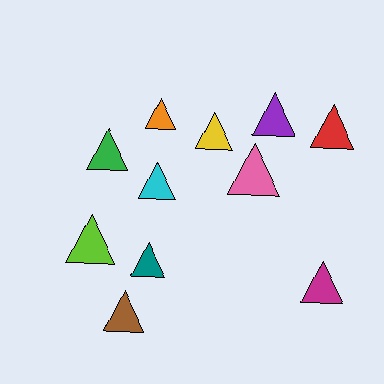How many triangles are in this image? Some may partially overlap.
There are 11 triangles.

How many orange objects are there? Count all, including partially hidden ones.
There is 1 orange object.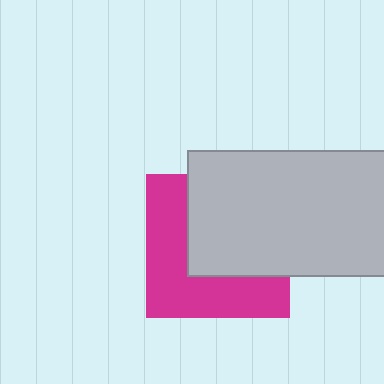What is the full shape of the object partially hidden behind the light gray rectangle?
The partially hidden object is a magenta square.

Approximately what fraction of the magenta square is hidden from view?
Roughly 51% of the magenta square is hidden behind the light gray rectangle.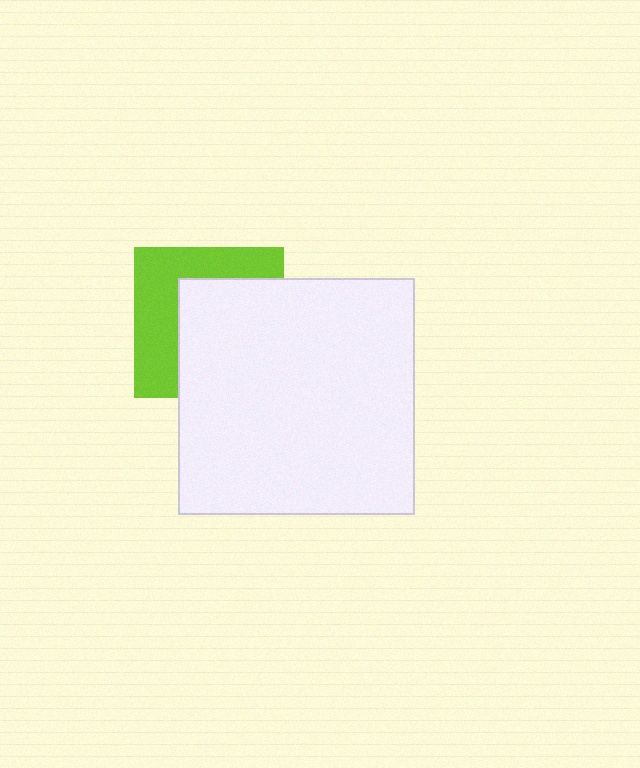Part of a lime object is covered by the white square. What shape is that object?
It is a square.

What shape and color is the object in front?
The object in front is a white square.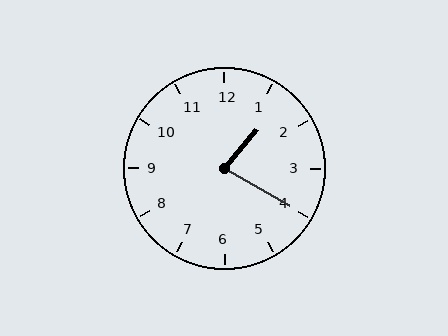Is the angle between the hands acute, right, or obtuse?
It is acute.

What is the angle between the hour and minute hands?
Approximately 80 degrees.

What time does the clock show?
1:20.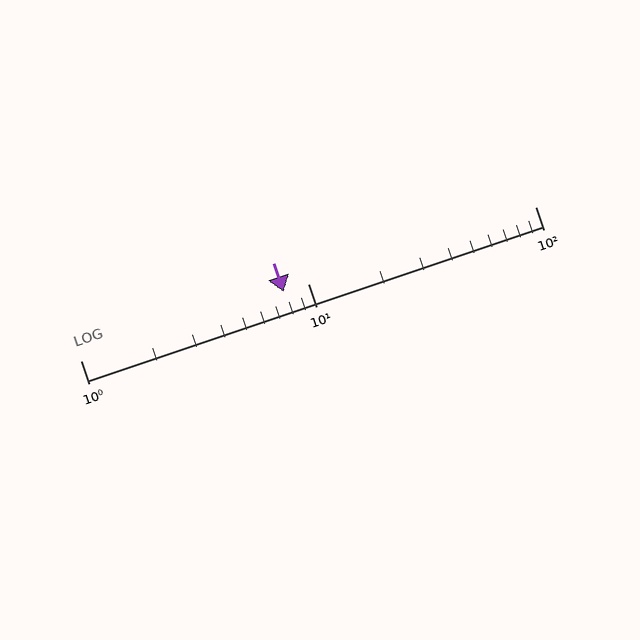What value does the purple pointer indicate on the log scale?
The pointer indicates approximately 7.8.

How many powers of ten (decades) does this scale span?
The scale spans 2 decades, from 1 to 100.